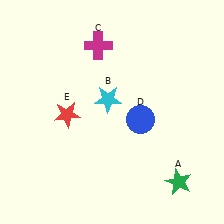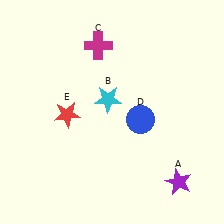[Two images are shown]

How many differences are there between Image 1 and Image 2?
There is 1 difference between the two images.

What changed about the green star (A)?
In Image 1, A is green. In Image 2, it changed to purple.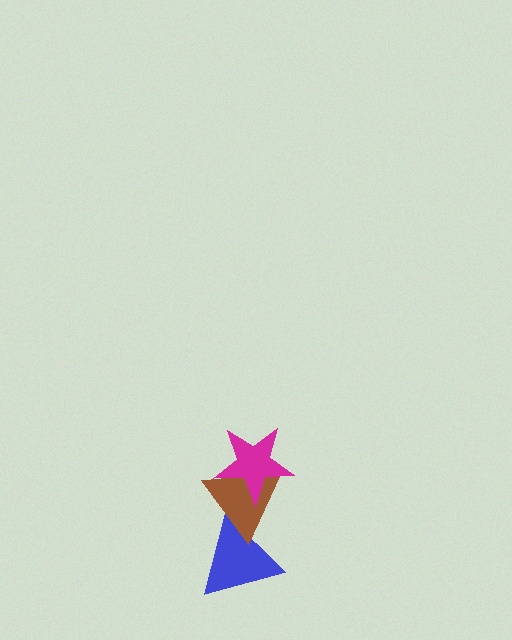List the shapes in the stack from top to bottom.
From top to bottom: the magenta star, the brown triangle, the blue triangle.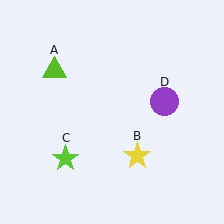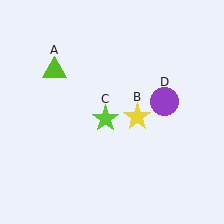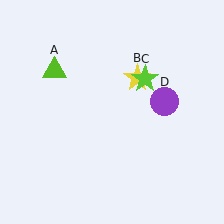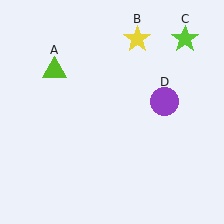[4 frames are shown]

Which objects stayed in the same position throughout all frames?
Lime triangle (object A) and purple circle (object D) remained stationary.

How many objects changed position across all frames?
2 objects changed position: yellow star (object B), lime star (object C).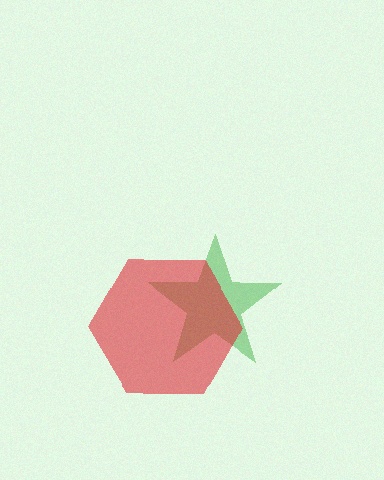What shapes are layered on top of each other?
The layered shapes are: a green star, a red hexagon.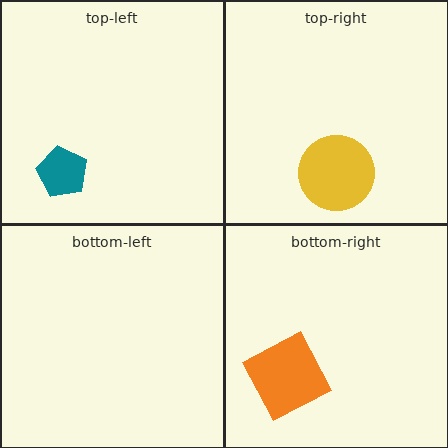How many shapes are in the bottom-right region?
1.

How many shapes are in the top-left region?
1.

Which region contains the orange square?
The bottom-right region.